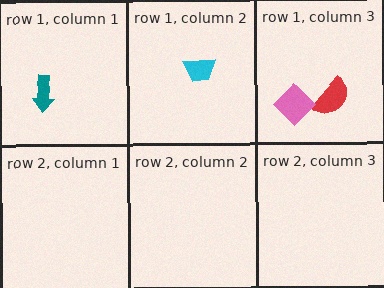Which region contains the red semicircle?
The row 1, column 3 region.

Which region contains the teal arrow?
The row 1, column 1 region.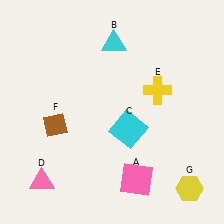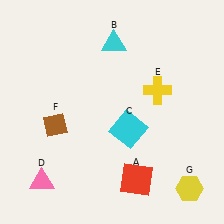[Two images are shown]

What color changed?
The square (A) changed from pink in Image 1 to red in Image 2.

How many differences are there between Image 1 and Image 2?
There is 1 difference between the two images.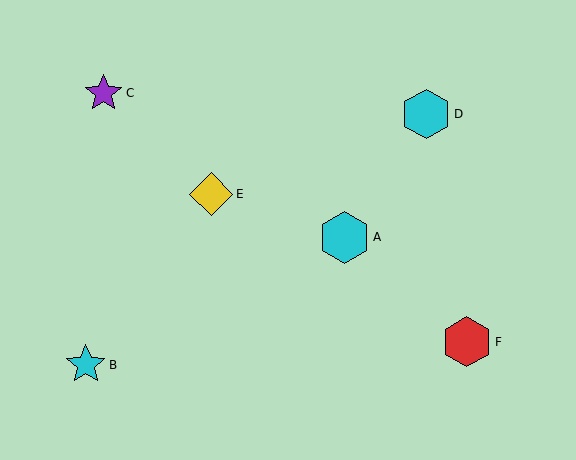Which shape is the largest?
The cyan hexagon (labeled A) is the largest.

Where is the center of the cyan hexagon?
The center of the cyan hexagon is at (345, 237).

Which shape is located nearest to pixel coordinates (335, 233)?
The cyan hexagon (labeled A) at (345, 237) is nearest to that location.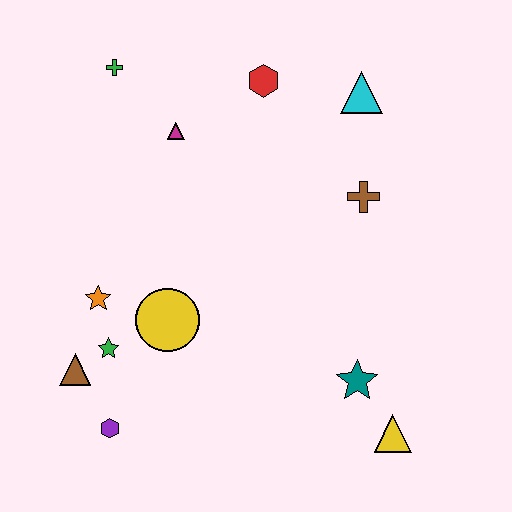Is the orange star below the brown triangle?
No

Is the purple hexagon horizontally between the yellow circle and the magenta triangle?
No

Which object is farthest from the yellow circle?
The cyan triangle is farthest from the yellow circle.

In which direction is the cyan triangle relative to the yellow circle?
The cyan triangle is above the yellow circle.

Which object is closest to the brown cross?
The cyan triangle is closest to the brown cross.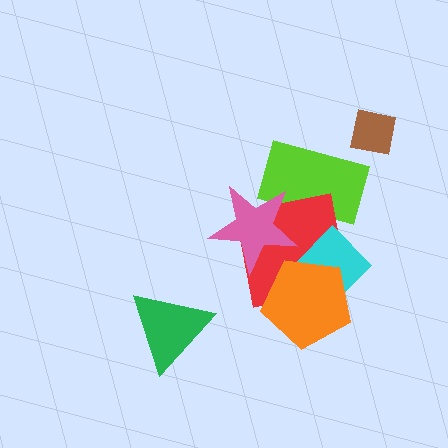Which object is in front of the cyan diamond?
The orange pentagon is in front of the cyan diamond.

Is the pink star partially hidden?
No, no other shape covers it.